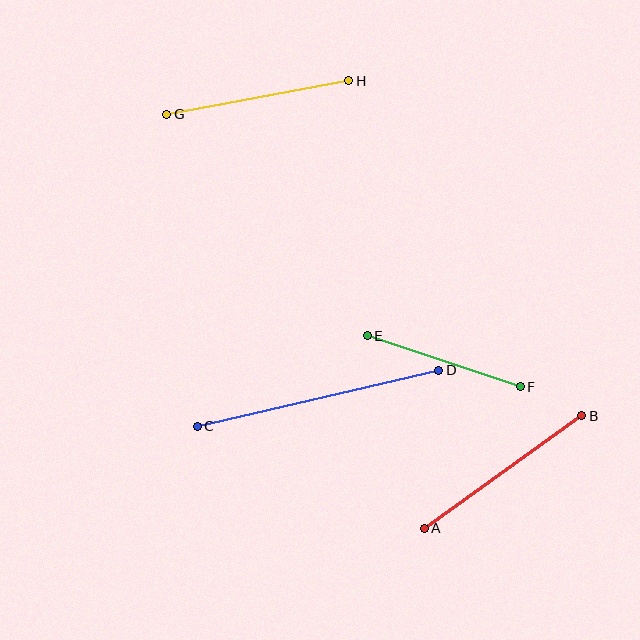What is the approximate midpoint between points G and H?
The midpoint is at approximately (258, 98) pixels.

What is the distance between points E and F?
The distance is approximately 161 pixels.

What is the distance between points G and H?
The distance is approximately 185 pixels.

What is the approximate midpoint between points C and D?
The midpoint is at approximately (318, 398) pixels.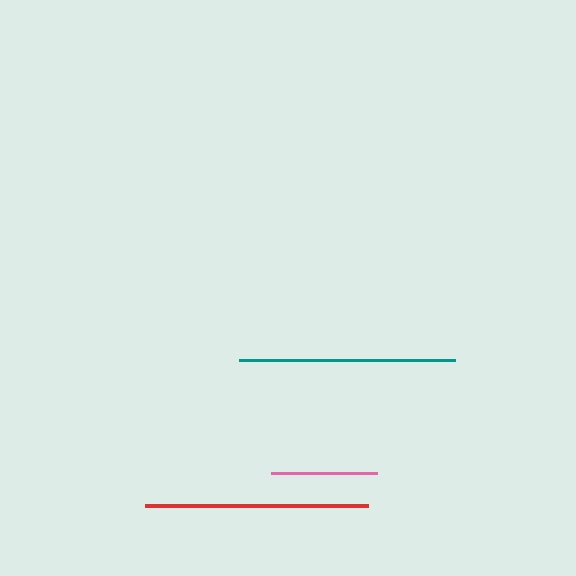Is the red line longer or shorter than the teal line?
The red line is longer than the teal line.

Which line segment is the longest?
The red line is the longest at approximately 223 pixels.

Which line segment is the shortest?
The pink line is the shortest at approximately 106 pixels.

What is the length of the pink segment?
The pink segment is approximately 106 pixels long.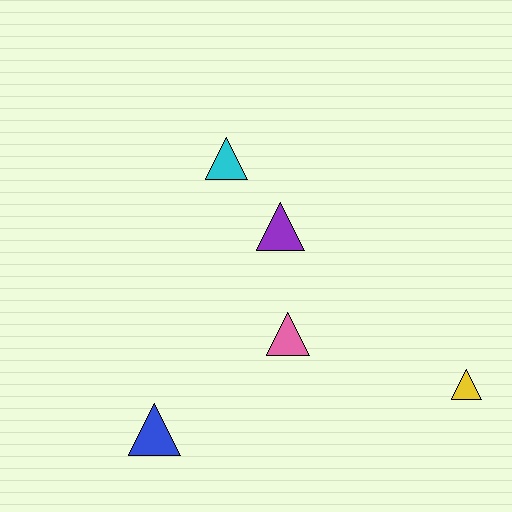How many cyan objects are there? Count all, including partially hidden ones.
There is 1 cyan object.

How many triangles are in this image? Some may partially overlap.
There are 5 triangles.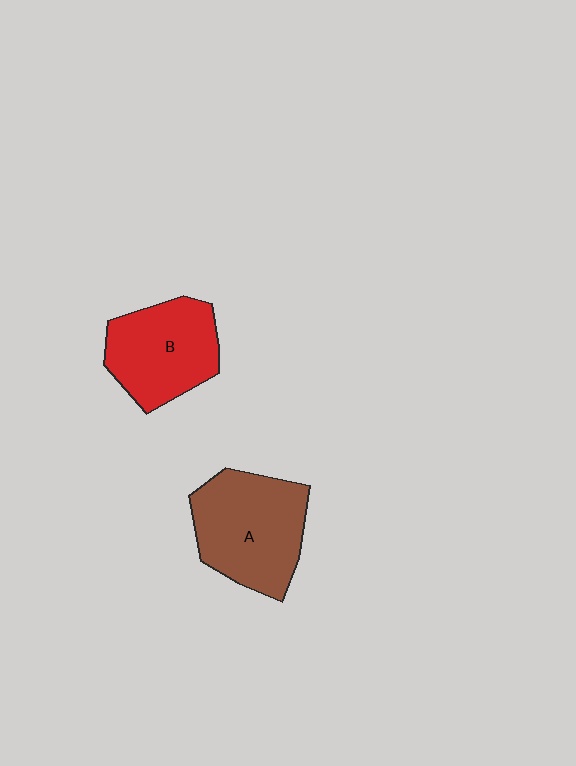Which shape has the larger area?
Shape A (brown).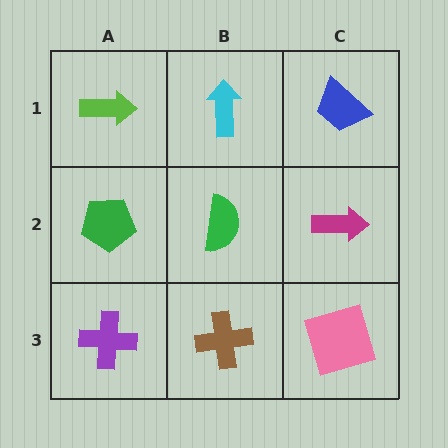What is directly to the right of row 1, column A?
A cyan arrow.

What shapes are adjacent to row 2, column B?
A cyan arrow (row 1, column B), a brown cross (row 3, column B), a green pentagon (row 2, column A), a magenta arrow (row 2, column C).